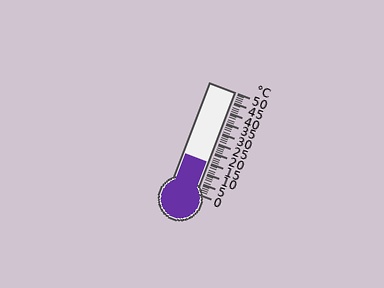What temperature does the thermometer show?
The thermometer shows approximately 15°C.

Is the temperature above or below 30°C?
The temperature is below 30°C.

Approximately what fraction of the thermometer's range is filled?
The thermometer is filled to approximately 30% of its range.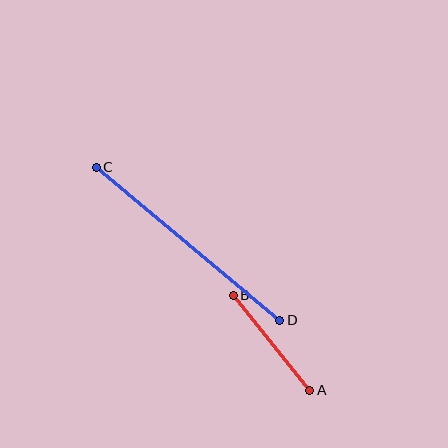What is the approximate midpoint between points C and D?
The midpoint is at approximately (188, 244) pixels.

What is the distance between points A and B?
The distance is approximately 122 pixels.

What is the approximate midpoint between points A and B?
The midpoint is at approximately (271, 343) pixels.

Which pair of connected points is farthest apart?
Points C and D are farthest apart.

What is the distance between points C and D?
The distance is approximately 239 pixels.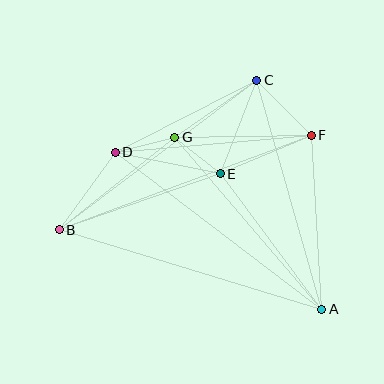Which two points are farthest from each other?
Points A and B are farthest from each other.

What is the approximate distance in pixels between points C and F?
The distance between C and F is approximately 77 pixels.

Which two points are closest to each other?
Points E and G are closest to each other.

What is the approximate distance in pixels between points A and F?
The distance between A and F is approximately 174 pixels.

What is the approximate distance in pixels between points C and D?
The distance between C and D is approximately 159 pixels.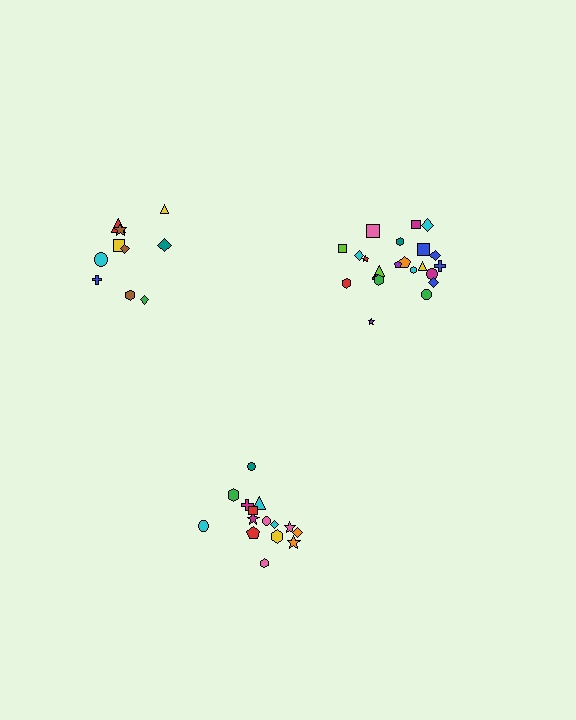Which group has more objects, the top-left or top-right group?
The top-right group.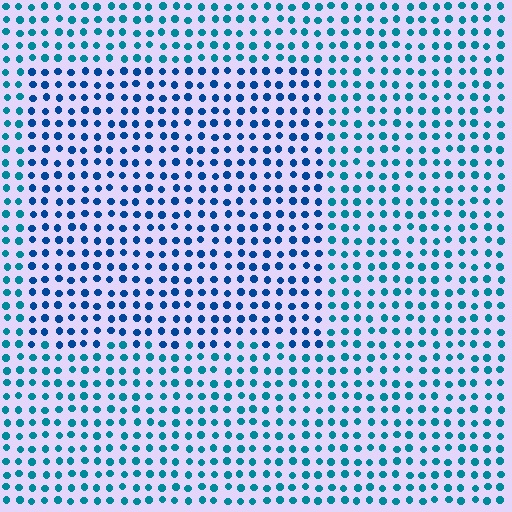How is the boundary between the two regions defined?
The boundary is defined purely by a slight shift in hue (about 27 degrees). Spacing, size, and orientation are identical on both sides.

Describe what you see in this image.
The image is filled with small teal elements in a uniform arrangement. A rectangle-shaped region is visible where the elements are tinted to a slightly different hue, forming a subtle color boundary.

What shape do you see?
I see a rectangle.